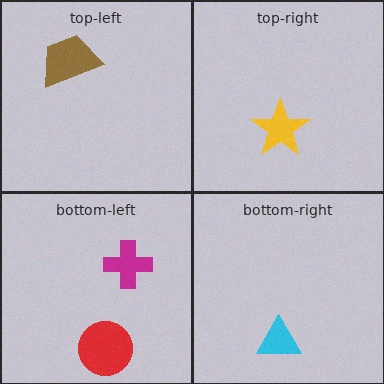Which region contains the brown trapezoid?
The top-left region.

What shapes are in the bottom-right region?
The cyan triangle.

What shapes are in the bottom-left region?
The magenta cross, the red circle.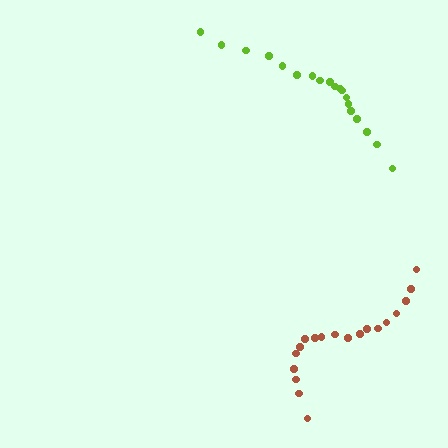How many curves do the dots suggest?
There are 2 distinct paths.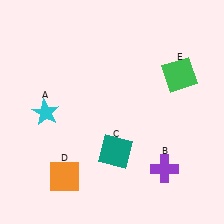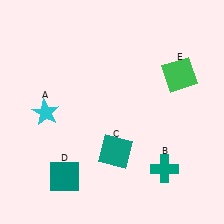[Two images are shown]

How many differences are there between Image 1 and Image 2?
There are 2 differences between the two images.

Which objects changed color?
B changed from purple to teal. D changed from orange to teal.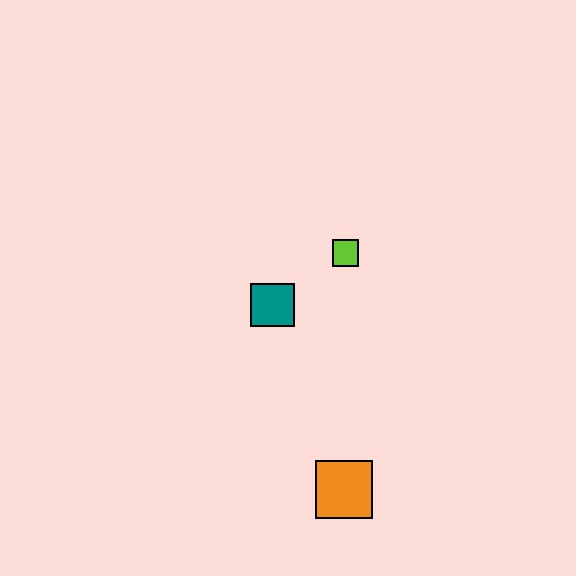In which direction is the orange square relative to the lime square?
The orange square is below the lime square.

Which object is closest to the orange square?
The teal square is closest to the orange square.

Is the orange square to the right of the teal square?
Yes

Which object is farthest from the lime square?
The orange square is farthest from the lime square.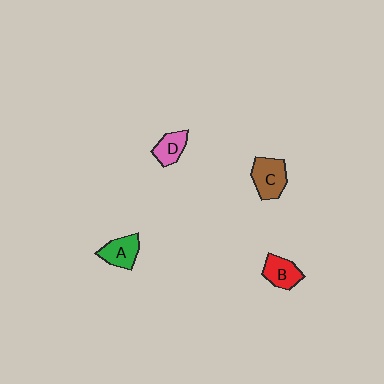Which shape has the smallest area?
Shape D (pink).